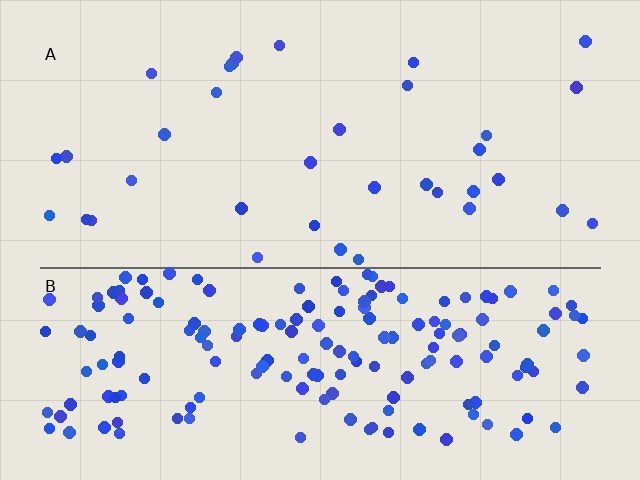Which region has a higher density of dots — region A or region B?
B (the bottom).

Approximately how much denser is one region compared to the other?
Approximately 5.1× — region B over region A.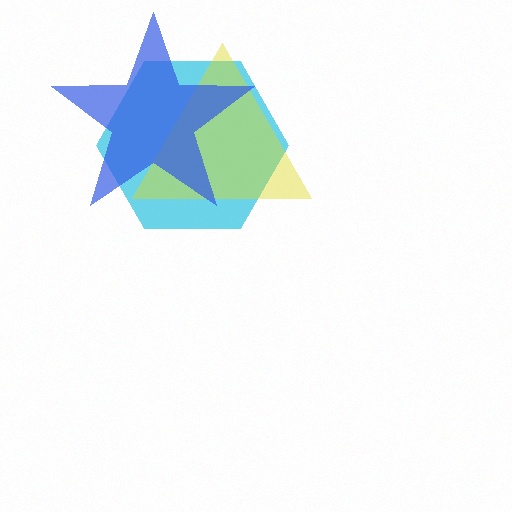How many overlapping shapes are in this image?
There are 3 overlapping shapes in the image.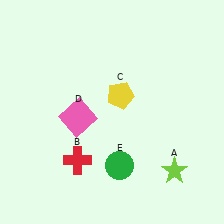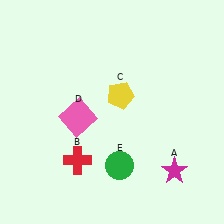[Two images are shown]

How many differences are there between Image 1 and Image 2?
There is 1 difference between the two images.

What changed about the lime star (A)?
In Image 1, A is lime. In Image 2, it changed to magenta.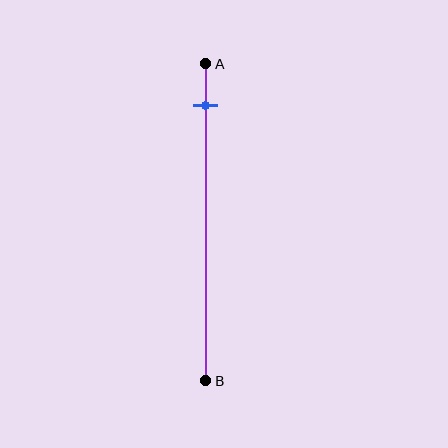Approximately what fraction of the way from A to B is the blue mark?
The blue mark is approximately 15% of the way from A to B.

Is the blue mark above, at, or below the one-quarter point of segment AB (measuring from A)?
The blue mark is above the one-quarter point of segment AB.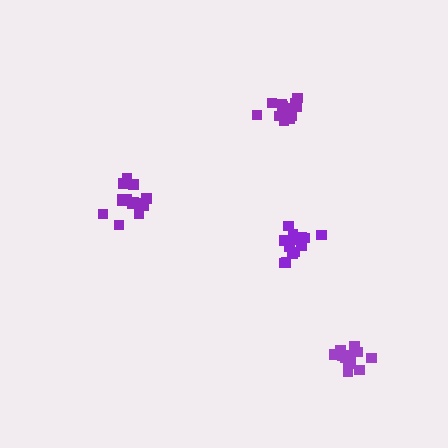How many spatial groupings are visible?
There are 4 spatial groupings.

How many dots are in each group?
Group 1: 13 dots, Group 2: 15 dots, Group 3: 15 dots, Group 4: 14 dots (57 total).